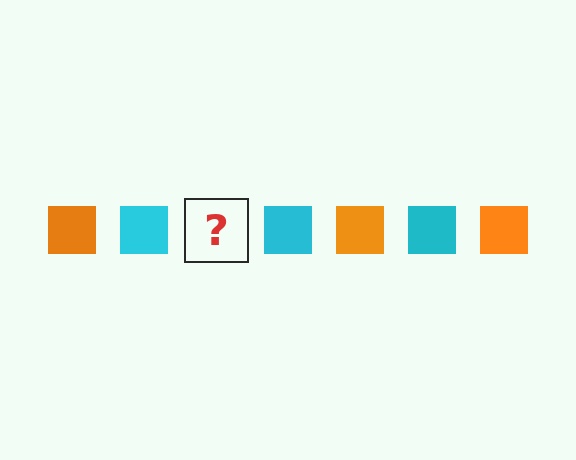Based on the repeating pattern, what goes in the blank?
The blank should be an orange square.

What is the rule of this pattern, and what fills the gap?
The rule is that the pattern cycles through orange, cyan squares. The gap should be filled with an orange square.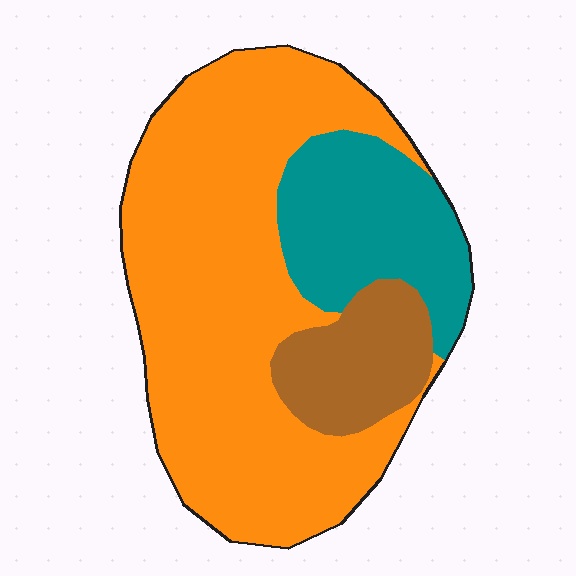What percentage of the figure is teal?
Teal covers roughly 20% of the figure.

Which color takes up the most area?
Orange, at roughly 65%.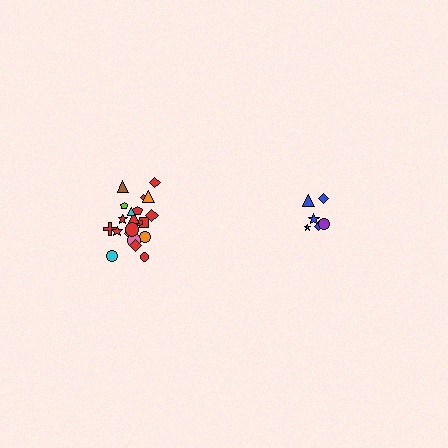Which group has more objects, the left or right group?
The left group.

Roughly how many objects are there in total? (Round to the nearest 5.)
Roughly 30 objects in total.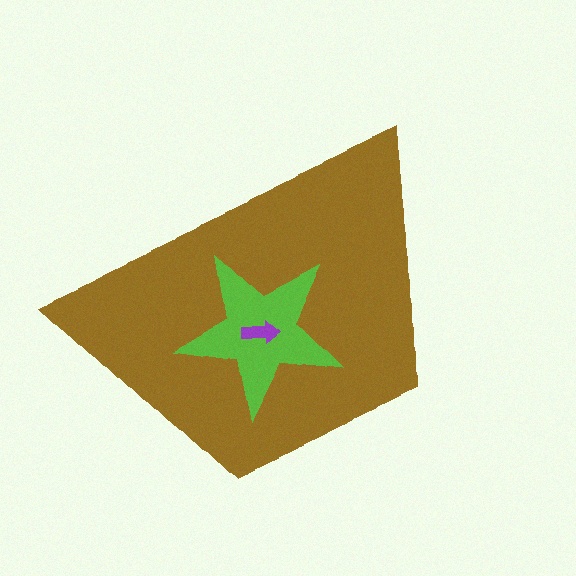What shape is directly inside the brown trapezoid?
The lime star.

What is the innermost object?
The purple arrow.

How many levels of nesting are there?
3.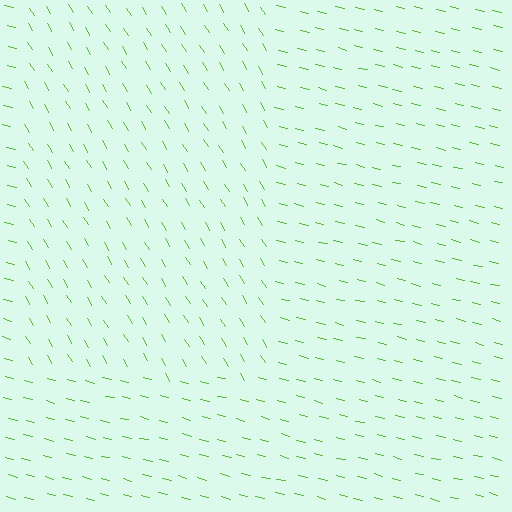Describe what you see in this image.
The image is filled with small lime line segments. A rectangle region in the image has lines oriented differently from the surrounding lines, creating a visible texture boundary.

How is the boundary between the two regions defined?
The boundary is defined purely by a change in line orientation (approximately 45 degrees difference). All lines are the same color and thickness.